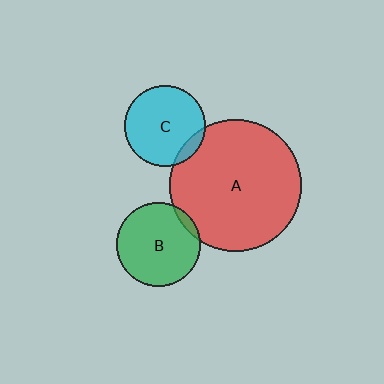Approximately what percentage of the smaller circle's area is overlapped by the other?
Approximately 10%.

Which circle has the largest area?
Circle A (red).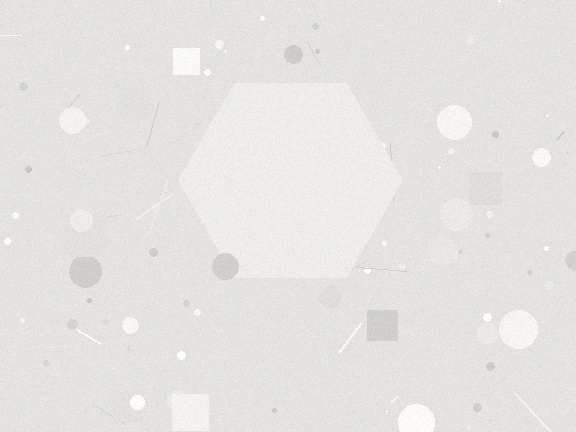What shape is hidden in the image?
A hexagon is hidden in the image.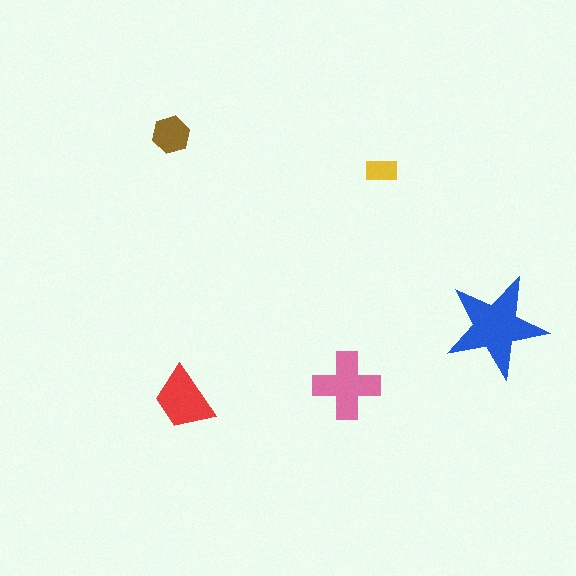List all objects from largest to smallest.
The blue star, the pink cross, the red trapezoid, the brown hexagon, the yellow rectangle.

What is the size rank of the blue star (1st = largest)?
1st.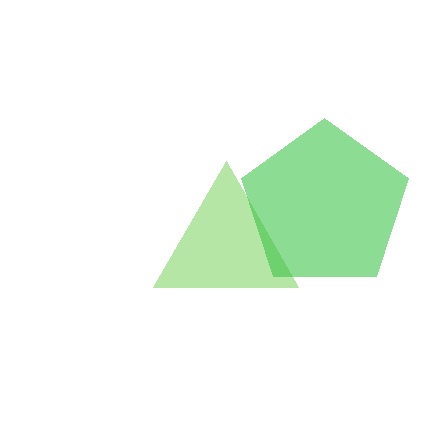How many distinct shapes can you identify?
There are 2 distinct shapes: a lime triangle, a green pentagon.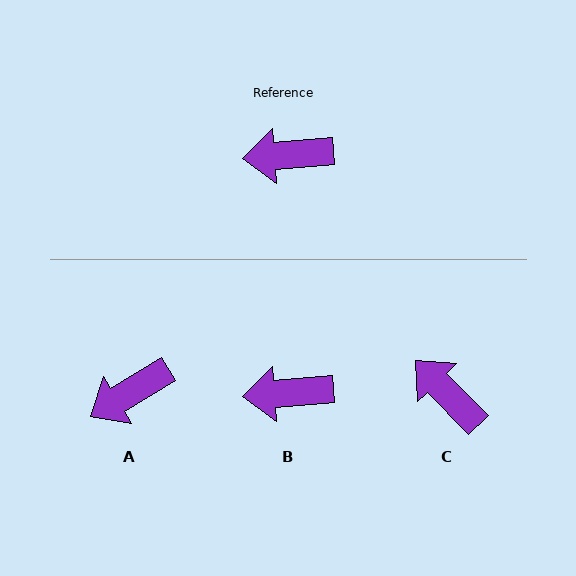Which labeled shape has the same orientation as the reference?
B.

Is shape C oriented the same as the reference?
No, it is off by about 51 degrees.